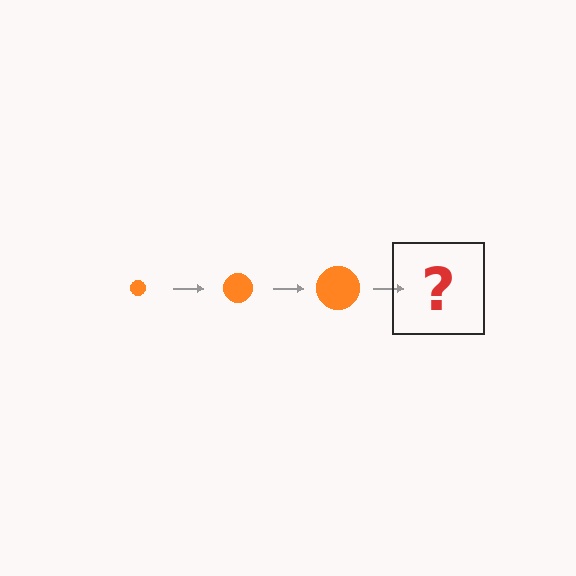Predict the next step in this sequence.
The next step is an orange circle, larger than the previous one.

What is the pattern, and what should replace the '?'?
The pattern is that the circle gets progressively larger each step. The '?' should be an orange circle, larger than the previous one.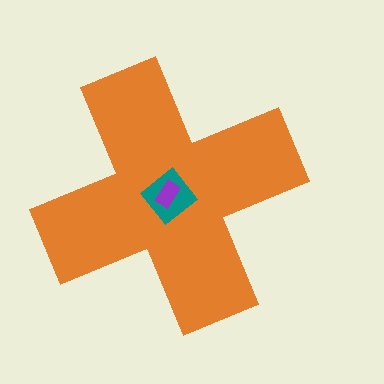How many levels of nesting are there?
3.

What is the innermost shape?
The purple rectangle.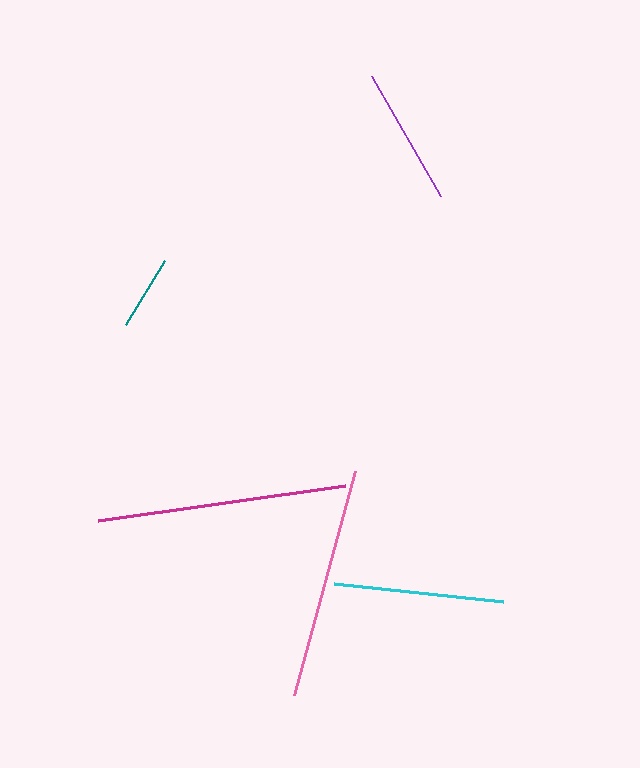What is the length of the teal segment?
The teal segment is approximately 75 pixels long.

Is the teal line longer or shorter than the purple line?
The purple line is longer than the teal line.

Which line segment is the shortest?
The teal line is the shortest at approximately 75 pixels.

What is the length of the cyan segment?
The cyan segment is approximately 170 pixels long.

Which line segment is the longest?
The magenta line is the longest at approximately 250 pixels.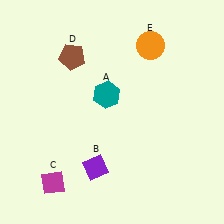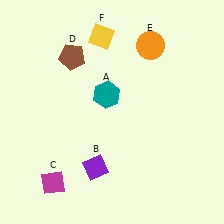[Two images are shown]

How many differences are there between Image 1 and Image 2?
There is 1 difference between the two images.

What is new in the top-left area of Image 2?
A yellow diamond (F) was added in the top-left area of Image 2.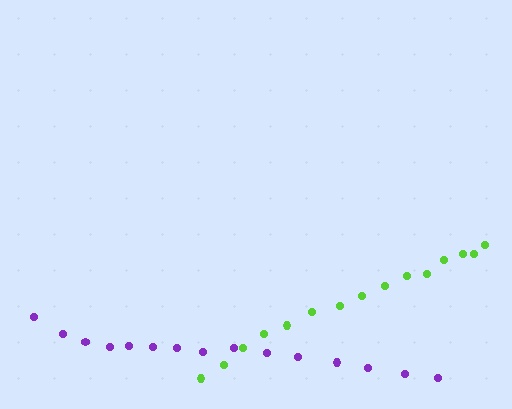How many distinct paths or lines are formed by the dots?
There are 2 distinct paths.